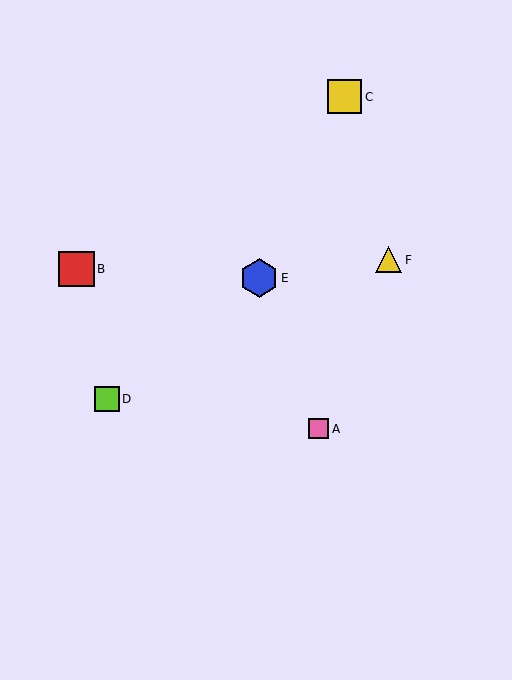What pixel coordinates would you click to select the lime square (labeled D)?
Click at (107, 399) to select the lime square D.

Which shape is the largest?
The blue hexagon (labeled E) is the largest.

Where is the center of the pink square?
The center of the pink square is at (319, 429).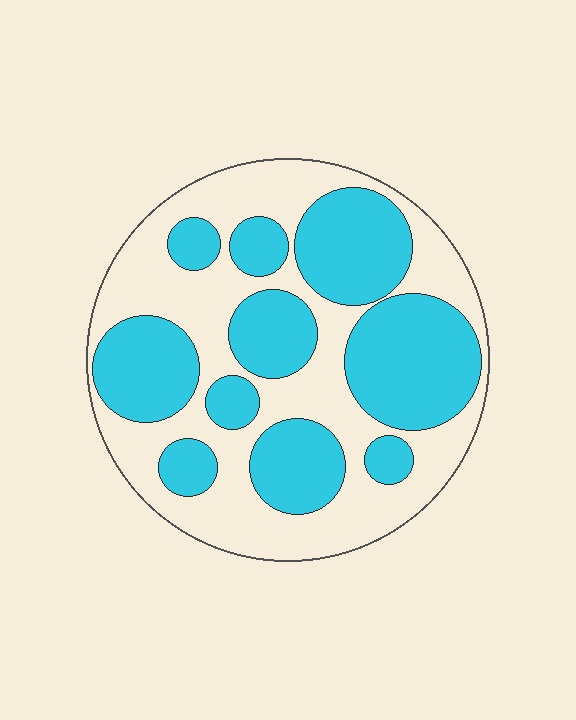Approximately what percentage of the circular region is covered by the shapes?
Approximately 50%.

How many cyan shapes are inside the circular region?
10.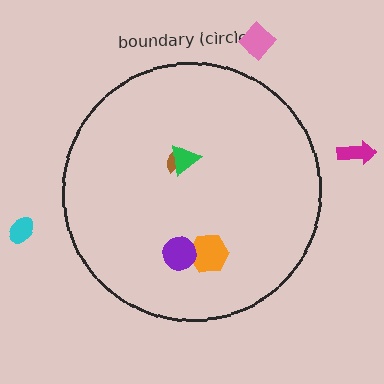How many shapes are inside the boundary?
4 inside, 3 outside.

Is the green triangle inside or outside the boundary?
Inside.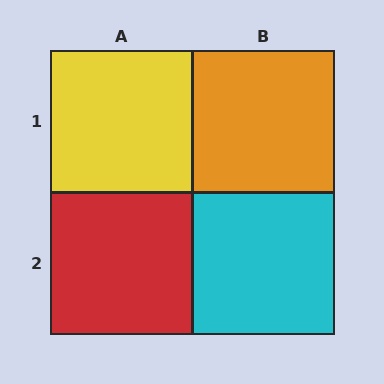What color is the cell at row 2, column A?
Red.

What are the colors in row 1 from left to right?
Yellow, orange.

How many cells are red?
1 cell is red.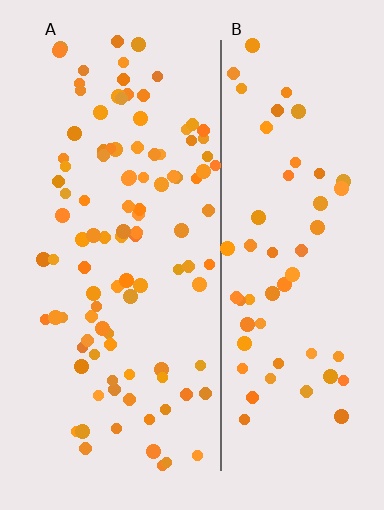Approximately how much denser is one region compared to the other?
Approximately 1.7× — region A over region B.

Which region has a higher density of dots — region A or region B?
A (the left).